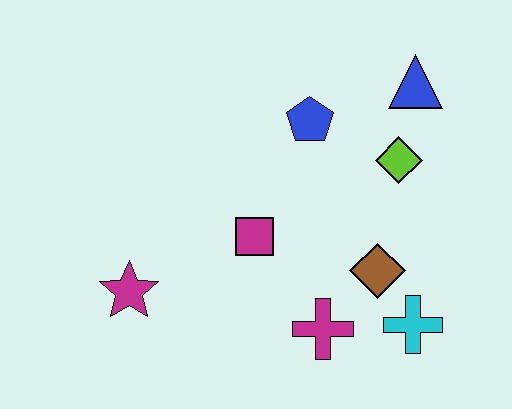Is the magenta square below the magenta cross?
No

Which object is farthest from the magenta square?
The blue triangle is farthest from the magenta square.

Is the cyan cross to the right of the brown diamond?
Yes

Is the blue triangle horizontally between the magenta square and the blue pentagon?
No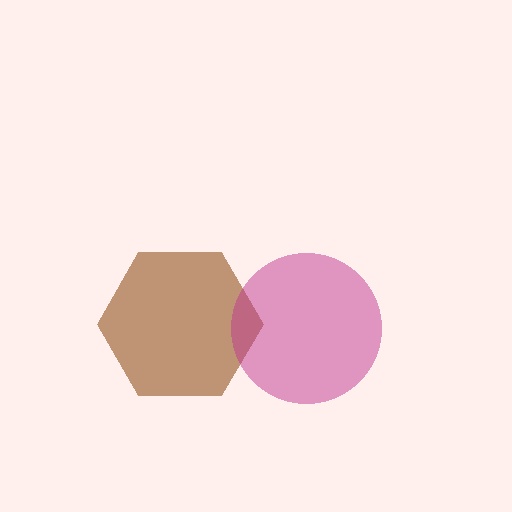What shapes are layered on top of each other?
The layered shapes are: a brown hexagon, a magenta circle.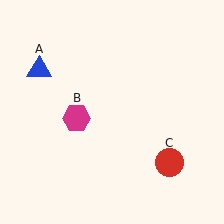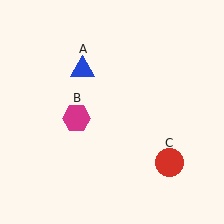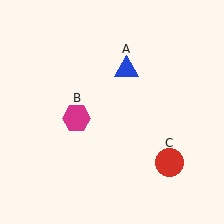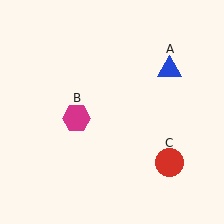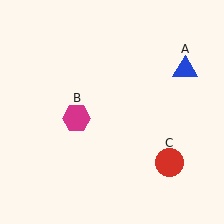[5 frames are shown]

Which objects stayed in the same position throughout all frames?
Magenta hexagon (object B) and red circle (object C) remained stationary.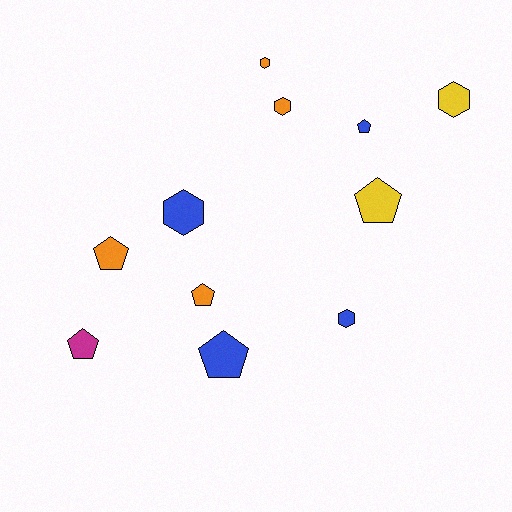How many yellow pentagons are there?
There is 1 yellow pentagon.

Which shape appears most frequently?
Pentagon, with 6 objects.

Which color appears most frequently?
Blue, with 4 objects.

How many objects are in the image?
There are 11 objects.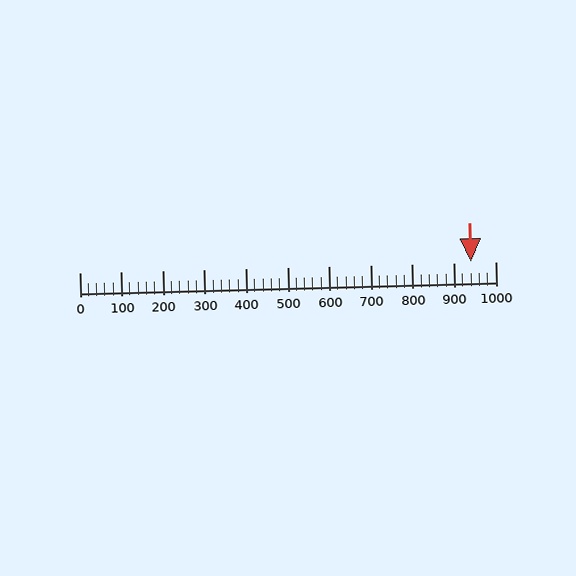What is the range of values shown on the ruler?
The ruler shows values from 0 to 1000.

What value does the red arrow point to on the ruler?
The red arrow points to approximately 940.